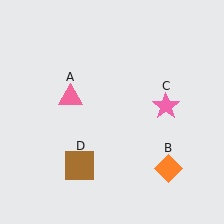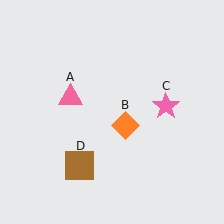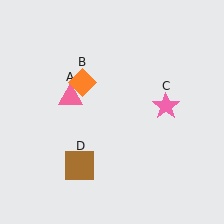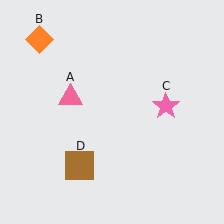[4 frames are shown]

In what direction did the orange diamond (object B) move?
The orange diamond (object B) moved up and to the left.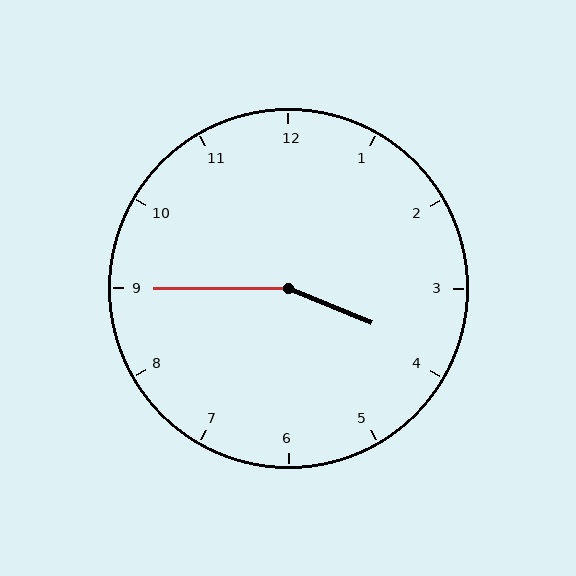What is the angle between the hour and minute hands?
Approximately 158 degrees.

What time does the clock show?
3:45.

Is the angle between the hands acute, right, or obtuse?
It is obtuse.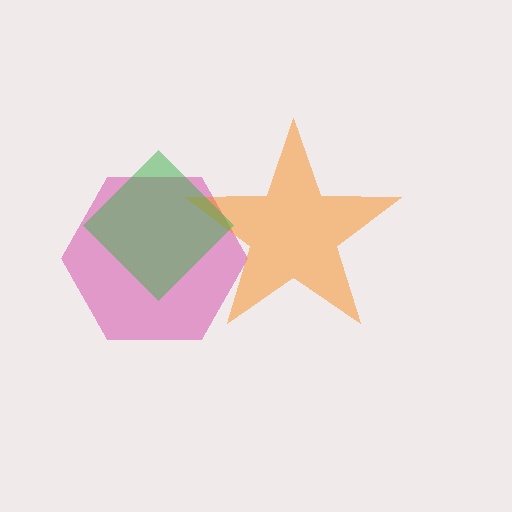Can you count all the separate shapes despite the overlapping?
Yes, there are 3 separate shapes.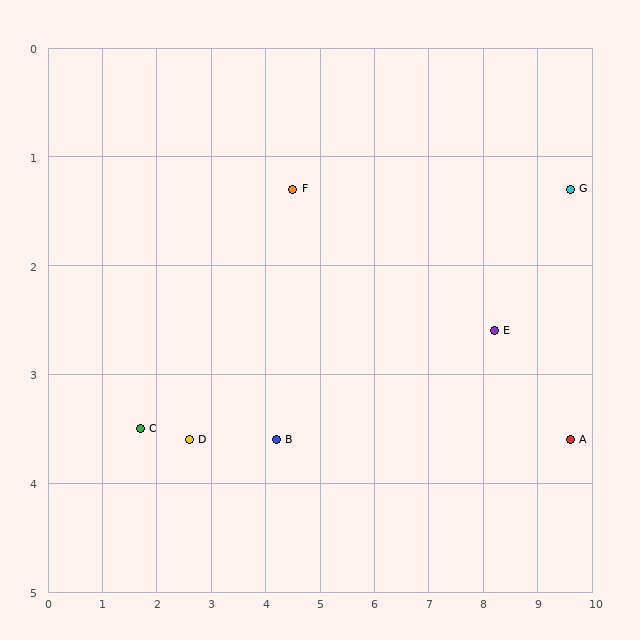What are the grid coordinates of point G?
Point G is at approximately (9.6, 1.3).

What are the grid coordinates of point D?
Point D is at approximately (2.6, 3.6).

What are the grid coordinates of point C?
Point C is at approximately (1.7, 3.5).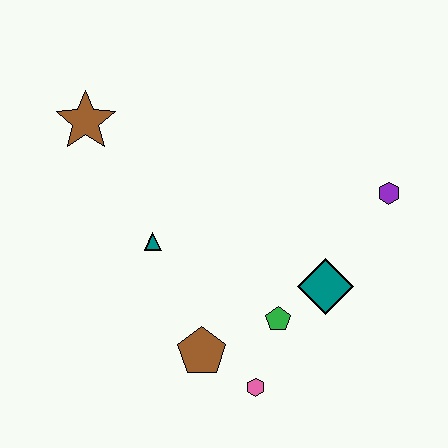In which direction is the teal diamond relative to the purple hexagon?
The teal diamond is below the purple hexagon.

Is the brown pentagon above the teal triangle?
No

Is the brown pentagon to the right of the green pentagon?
No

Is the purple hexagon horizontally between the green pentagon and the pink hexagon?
No